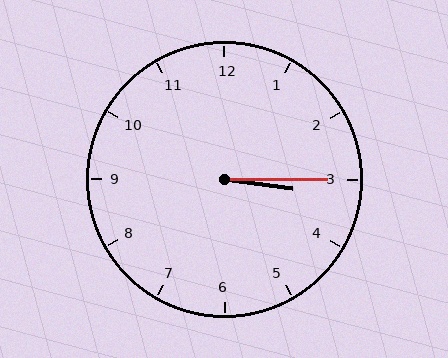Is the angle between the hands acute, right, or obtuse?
It is acute.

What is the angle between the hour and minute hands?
Approximately 8 degrees.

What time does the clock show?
3:15.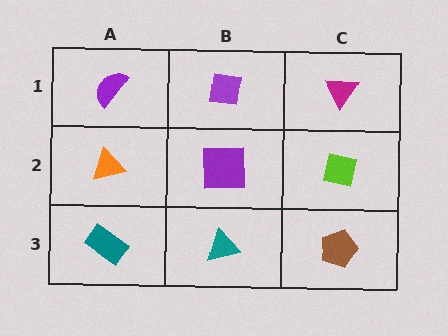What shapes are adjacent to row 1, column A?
An orange triangle (row 2, column A), a purple square (row 1, column B).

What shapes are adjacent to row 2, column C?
A magenta triangle (row 1, column C), a brown pentagon (row 3, column C), a purple square (row 2, column B).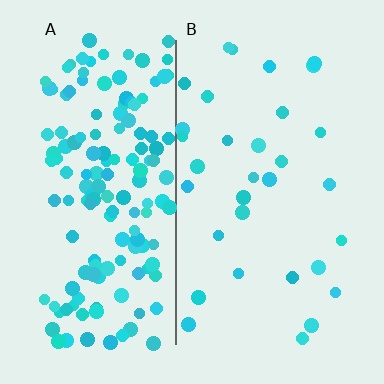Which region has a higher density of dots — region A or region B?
A (the left).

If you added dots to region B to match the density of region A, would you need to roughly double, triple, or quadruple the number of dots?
Approximately quadruple.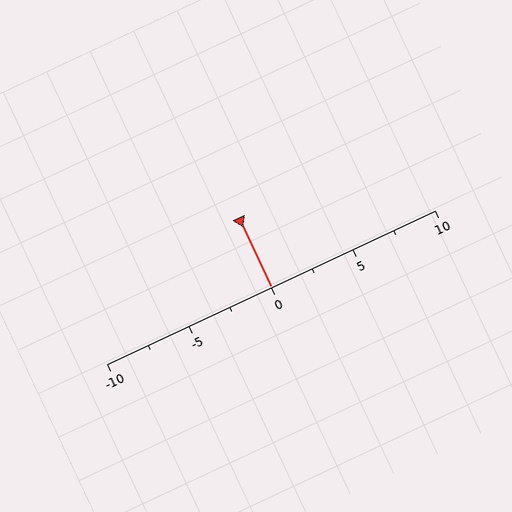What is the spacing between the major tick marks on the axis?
The major ticks are spaced 5 apart.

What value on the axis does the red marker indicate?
The marker indicates approximately 0.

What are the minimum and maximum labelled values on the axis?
The axis runs from -10 to 10.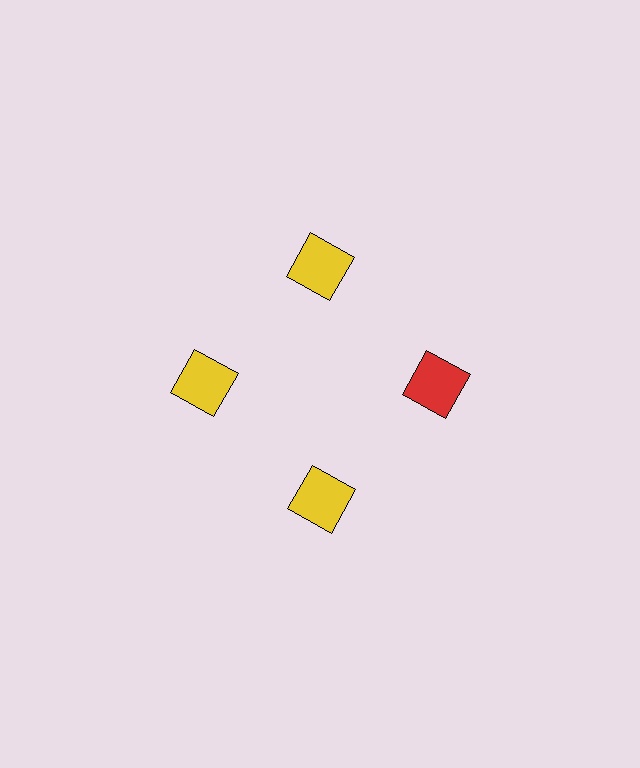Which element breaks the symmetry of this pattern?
The red square at roughly the 3 o'clock position breaks the symmetry. All other shapes are yellow squares.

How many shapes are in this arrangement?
There are 4 shapes arranged in a ring pattern.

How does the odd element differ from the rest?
It has a different color: red instead of yellow.